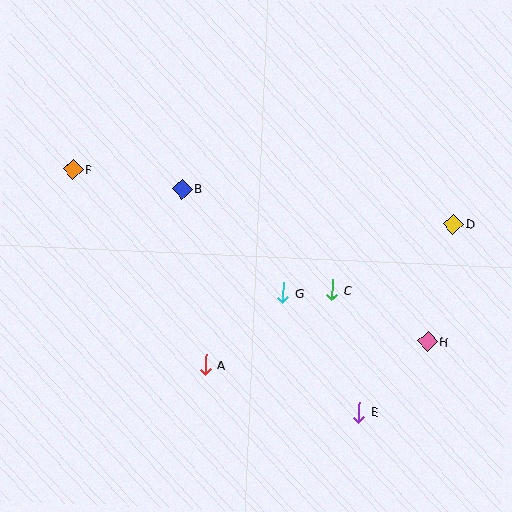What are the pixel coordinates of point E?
Point E is at (359, 412).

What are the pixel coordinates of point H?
Point H is at (427, 341).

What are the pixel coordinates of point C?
Point C is at (332, 290).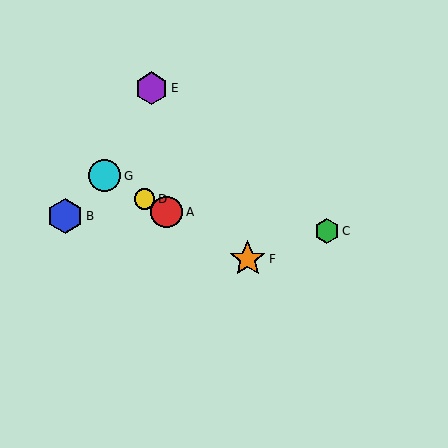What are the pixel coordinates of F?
Object F is at (248, 259).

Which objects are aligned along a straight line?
Objects A, D, F, G are aligned along a straight line.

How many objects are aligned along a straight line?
4 objects (A, D, F, G) are aligned along a straight line.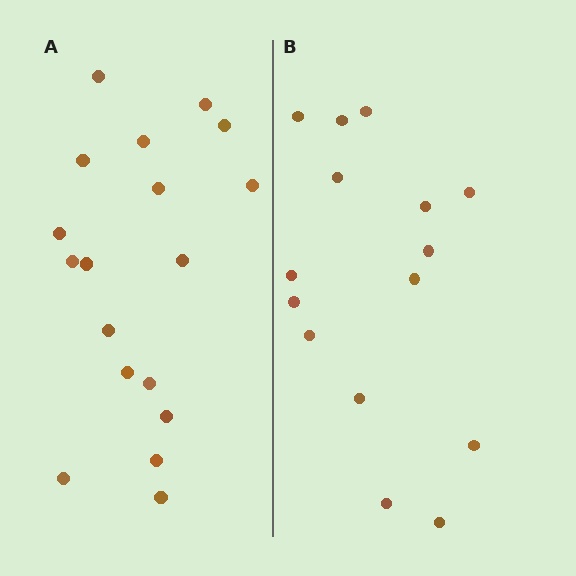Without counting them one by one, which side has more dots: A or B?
Region A (the left region) has more dots.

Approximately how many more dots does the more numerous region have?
Region A has just a few more — roughly 2 or 3 more dots than region B.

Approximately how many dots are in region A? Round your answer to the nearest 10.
About 20 dots. (The exact count is 18, which rounds to 20.)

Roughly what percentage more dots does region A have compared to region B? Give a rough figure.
About 20% more.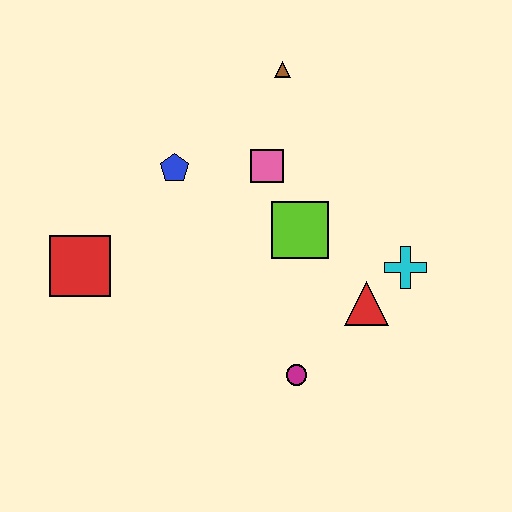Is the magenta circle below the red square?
Yes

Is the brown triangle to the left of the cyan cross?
Yes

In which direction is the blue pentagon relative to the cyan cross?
The blue pentagon is to the left of the cyan cross.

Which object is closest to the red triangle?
The cyan cross is closest to the red triangle.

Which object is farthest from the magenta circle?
The brown triangle is farthest from the magenta circle.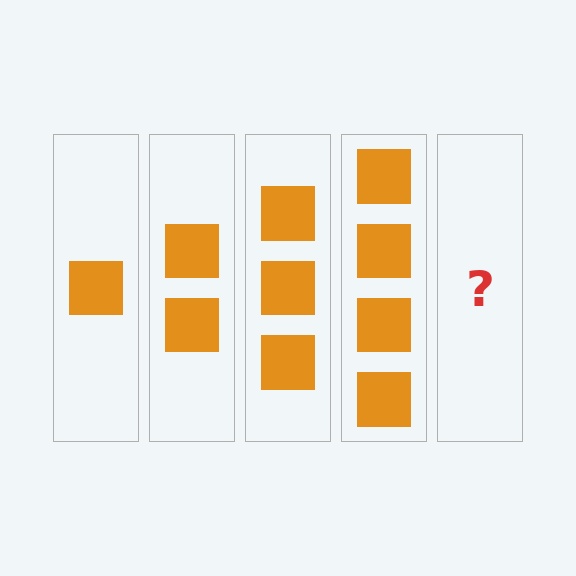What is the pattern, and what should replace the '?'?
The pattern is that each step adds one more square. The '?' should be 5 squares.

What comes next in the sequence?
The next element should be 5 squares.